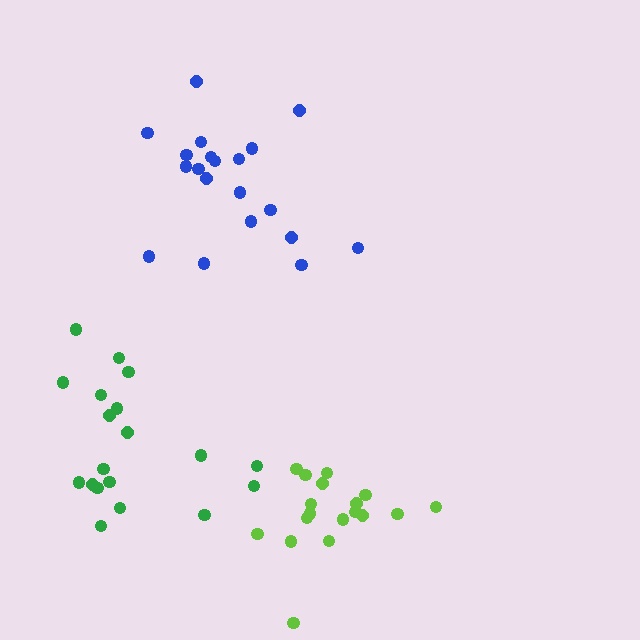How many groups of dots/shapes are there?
There are 3 groups.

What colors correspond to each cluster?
The clusters are colored: lime, green, blue.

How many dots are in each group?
Group 1: 18 dots, Group 2: 19 dots, Group 3: 20 dots (57 total).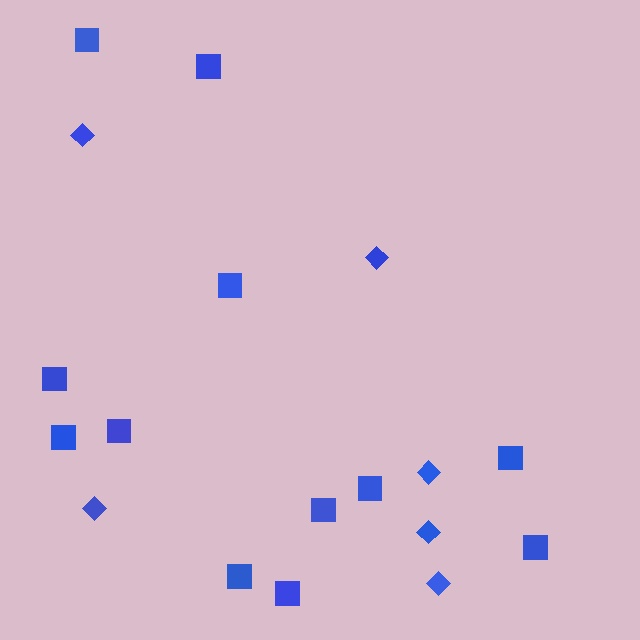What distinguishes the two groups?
There are 2 groups: one group of squares (12) and one group of diamonds (6).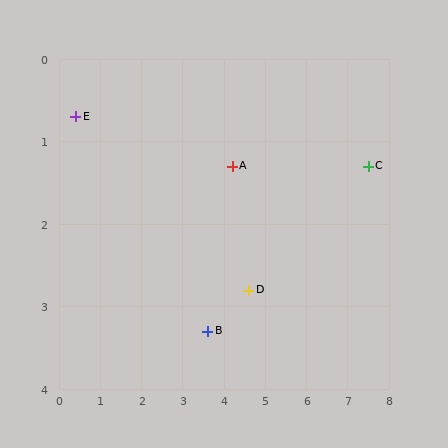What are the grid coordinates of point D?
Point D is at approximately (4.6, 2.8).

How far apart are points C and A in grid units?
Points C and A are about 3.3 grid units apart.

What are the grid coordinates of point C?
Point C is at approximately (7.5, 1.3).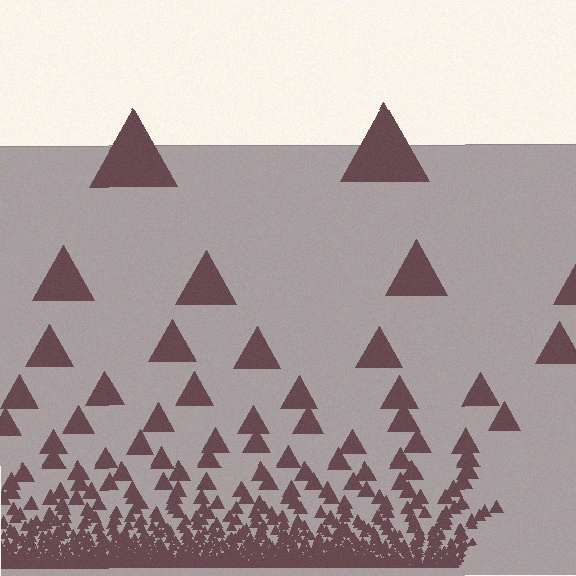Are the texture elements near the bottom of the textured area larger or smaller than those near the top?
Smaller. The gradient is inverted — elements near the bottom are smaller and denser.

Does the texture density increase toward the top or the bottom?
Density increases toward the bottom.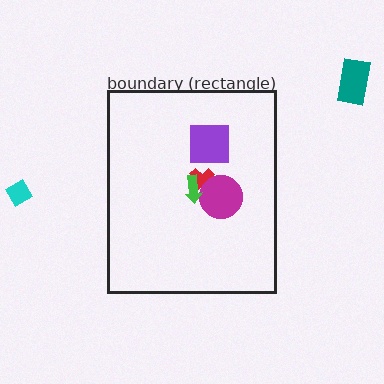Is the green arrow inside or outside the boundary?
Inside.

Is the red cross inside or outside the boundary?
Inside.